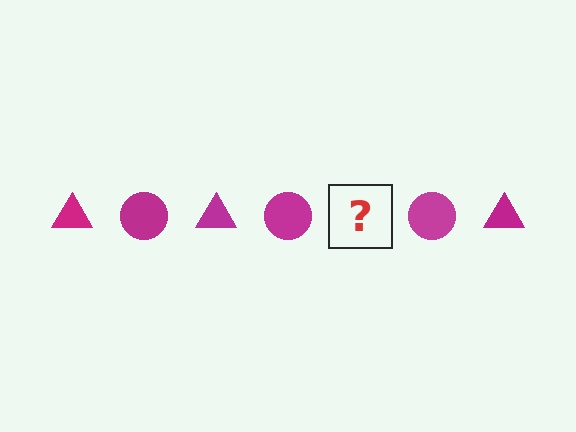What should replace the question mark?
The question mark should be replaced with a magenta triangle.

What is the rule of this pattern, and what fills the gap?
The rule is that the pattern cycles through triangle, circle shapes in magenta. The gap should be filled with a magenta triangle.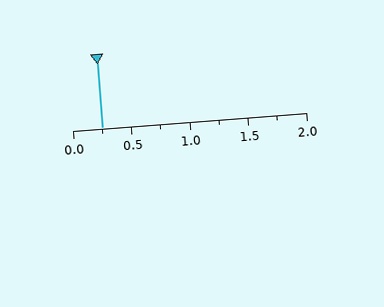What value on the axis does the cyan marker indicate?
The marker indicates approximately 0.25.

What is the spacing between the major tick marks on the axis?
The major ticks are spaced 0.5 apart.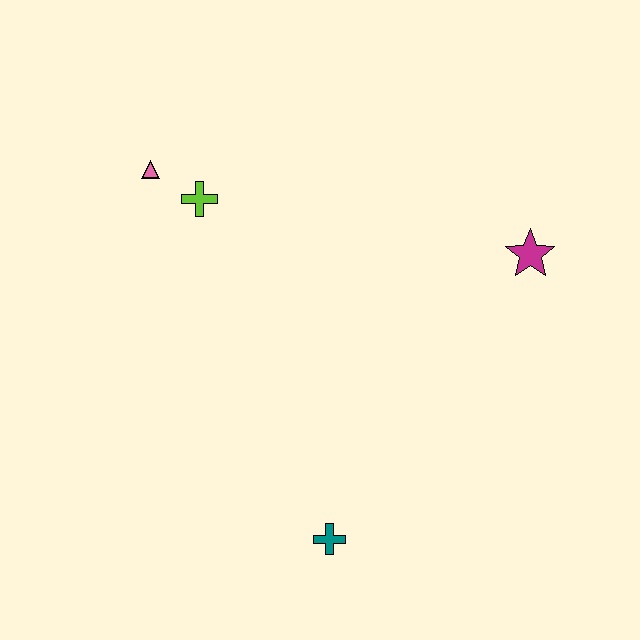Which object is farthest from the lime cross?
The teal cross is farthest from the lime cross.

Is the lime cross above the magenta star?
Yes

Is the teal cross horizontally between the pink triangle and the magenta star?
Yes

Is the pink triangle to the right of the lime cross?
No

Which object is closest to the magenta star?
The lime cross is closest to the magenta star.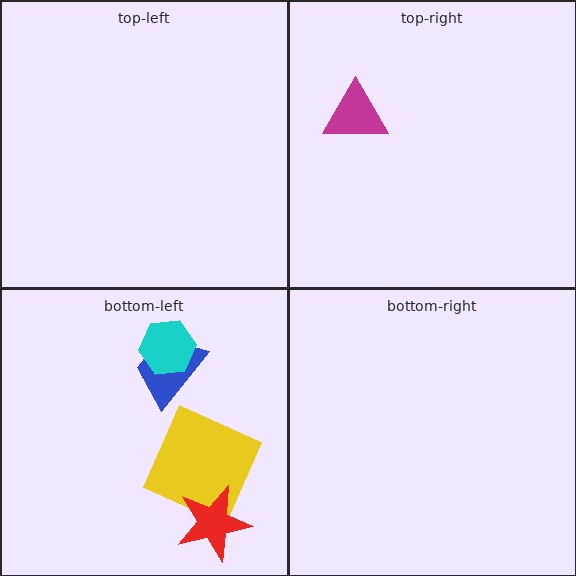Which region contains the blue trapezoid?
The bottom-left region.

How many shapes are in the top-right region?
1.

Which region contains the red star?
The bottom-left region.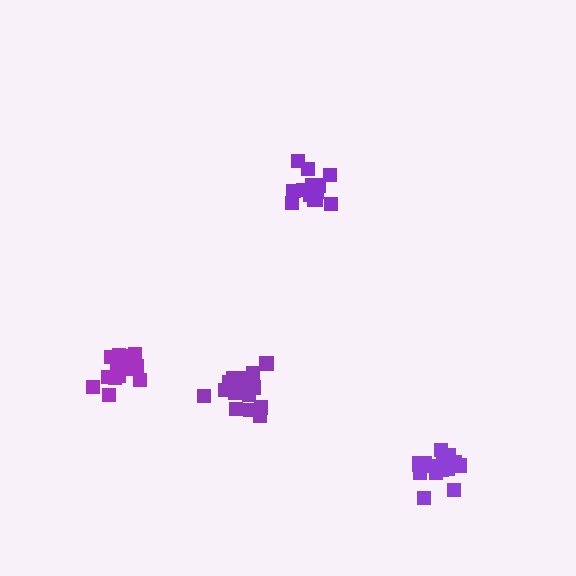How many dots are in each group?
Group 1: 19 dots, Group 2: 13 dots, Group 3: 19 dots, Group 4: 16 dots (67 total).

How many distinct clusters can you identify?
There are 4 distinct clusters.